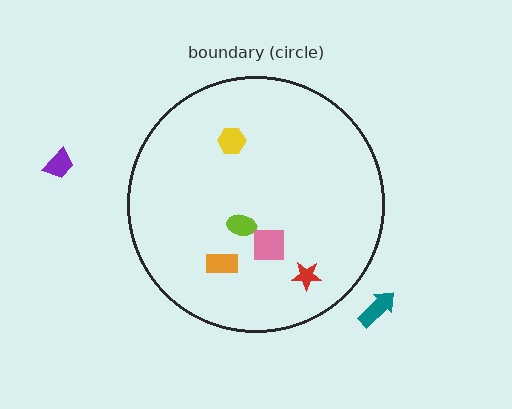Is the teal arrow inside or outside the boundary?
Outside.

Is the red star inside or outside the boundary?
Inside.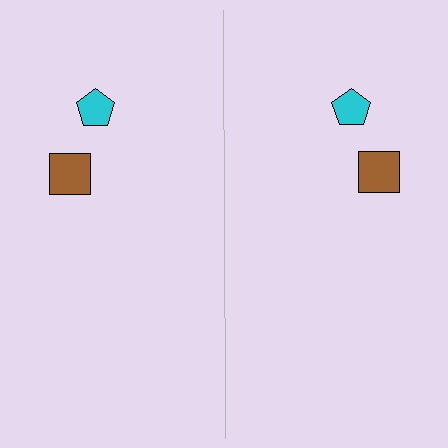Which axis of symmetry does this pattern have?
The pattern has a vertical axis of symmetry running through the center of the image.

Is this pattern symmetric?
Yes, this pattern has bilateral (reflection) symmetry.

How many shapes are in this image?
There are 4 shapes in this image.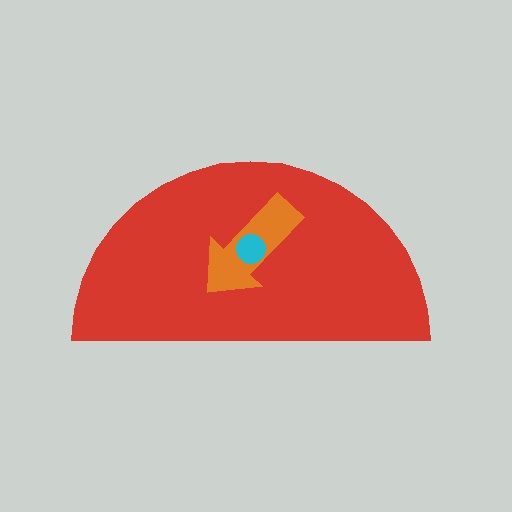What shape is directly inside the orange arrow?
The cyan circle.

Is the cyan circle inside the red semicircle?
Yes.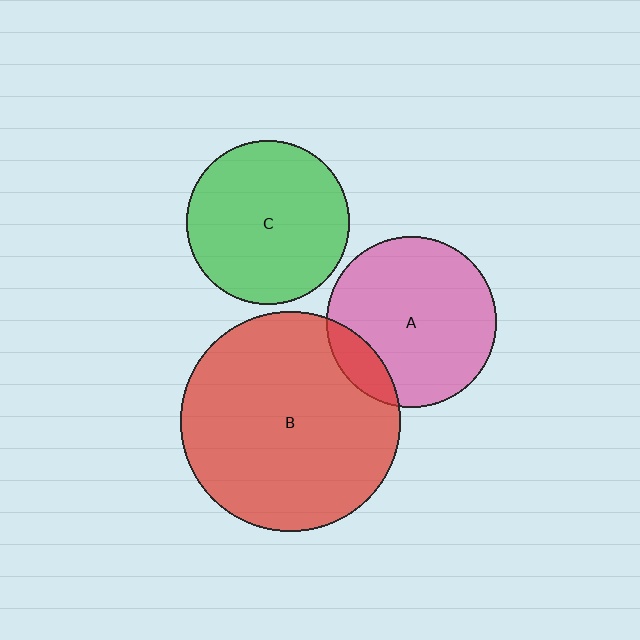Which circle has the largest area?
Circle B (red).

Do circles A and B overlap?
Yes.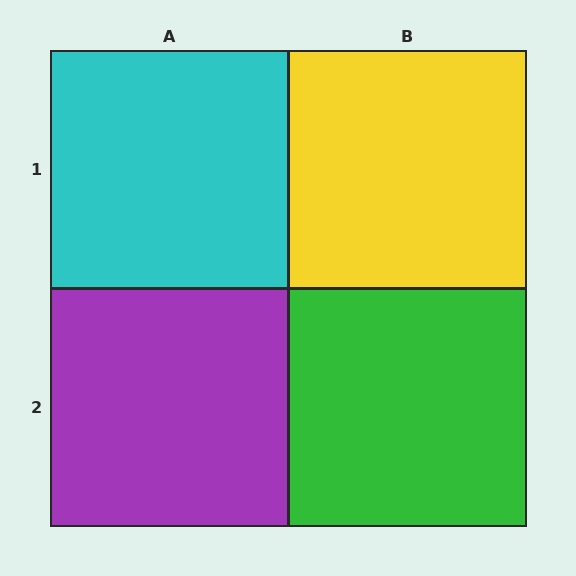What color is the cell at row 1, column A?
Cyan.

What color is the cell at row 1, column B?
Yellow.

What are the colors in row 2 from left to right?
Purple, green.